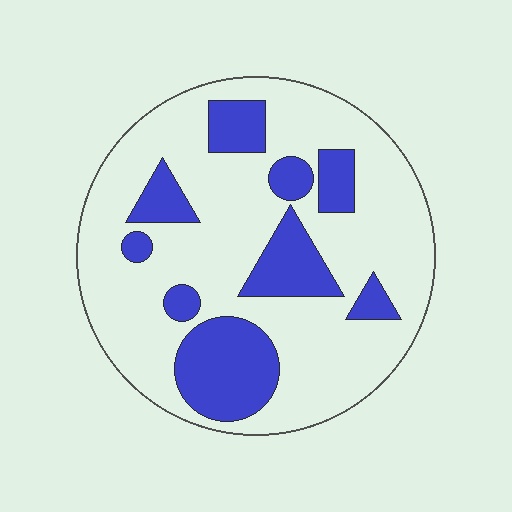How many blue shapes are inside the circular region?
9.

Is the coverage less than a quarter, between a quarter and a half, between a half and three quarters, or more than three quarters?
Between a quarter and a half.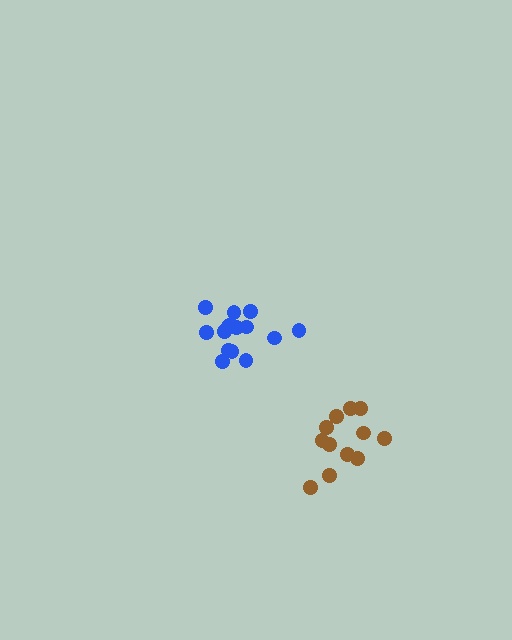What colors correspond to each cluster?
The clusters are colored: brown, blue.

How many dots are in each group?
Group 1: 12 dots, Group 2: 15 dots (27 total).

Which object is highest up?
The blue cluster is topmost.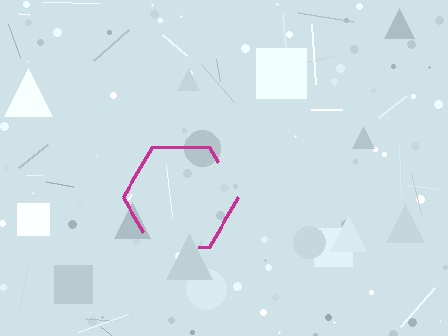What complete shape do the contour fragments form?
The contour fragments form a hexagon.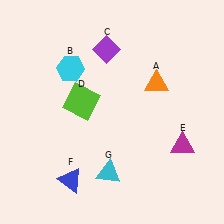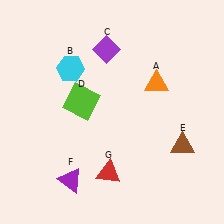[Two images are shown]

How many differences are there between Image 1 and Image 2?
There are 3 differences between the two images.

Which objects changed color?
E changed from magenta to brown. F changed from blue to purple. G changed from cyan to red.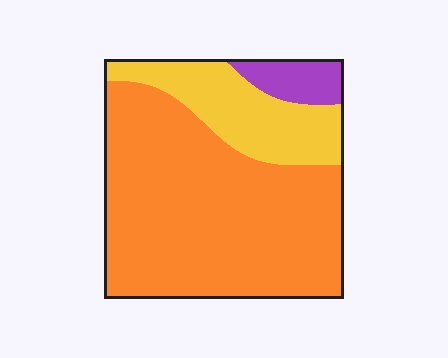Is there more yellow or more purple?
Yellow.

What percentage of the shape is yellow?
Yellow covers about 20% of the shape.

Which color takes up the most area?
Orange, at roughly 70%.